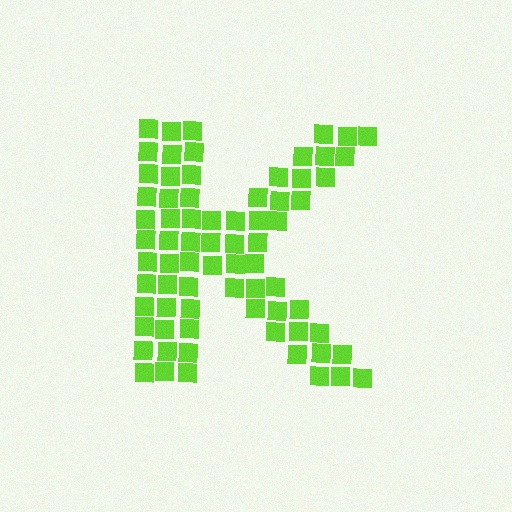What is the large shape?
The large shape is the letter K.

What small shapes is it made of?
It is made of small squares.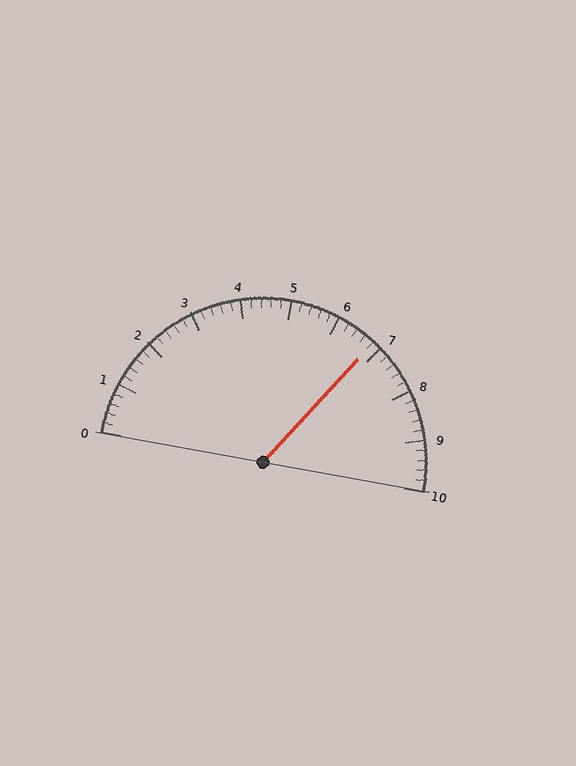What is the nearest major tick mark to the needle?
The nearest major tick mark is 7.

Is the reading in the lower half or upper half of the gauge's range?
The reading is in the upper half of the range (0 to 10).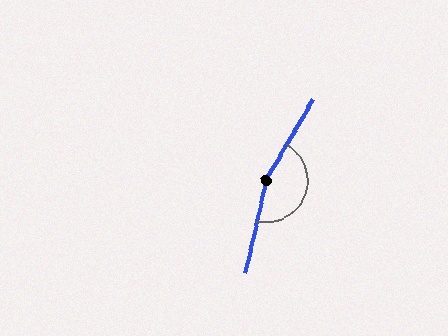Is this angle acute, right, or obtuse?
It is obtuse.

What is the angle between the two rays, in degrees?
Approximately 162 degrees.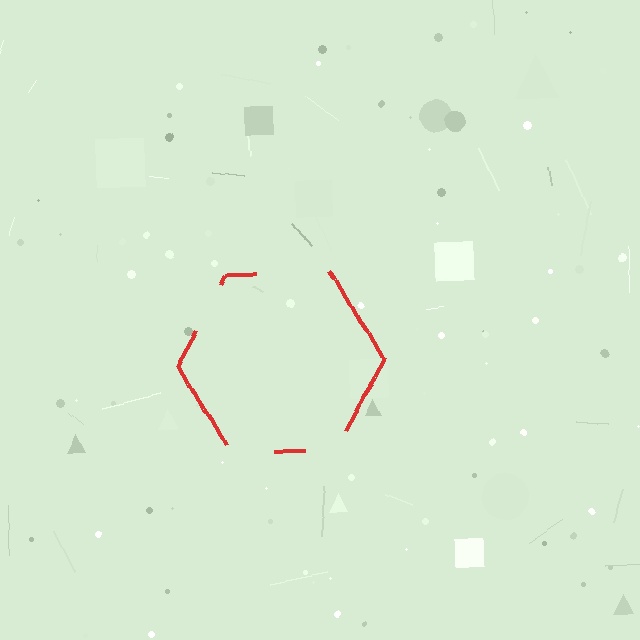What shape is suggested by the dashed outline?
The dashed outline suggests a hexagon.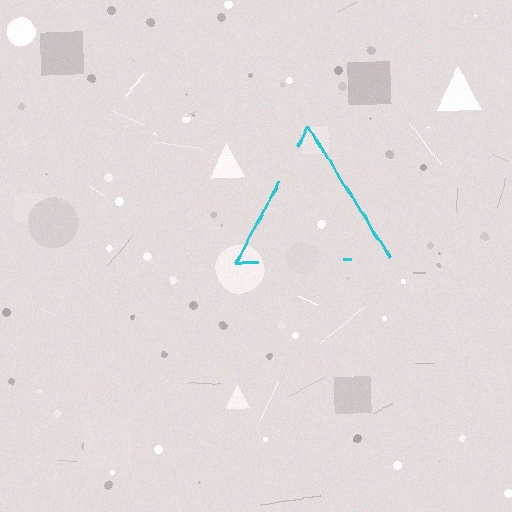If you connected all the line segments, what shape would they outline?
They would outline a triangle.